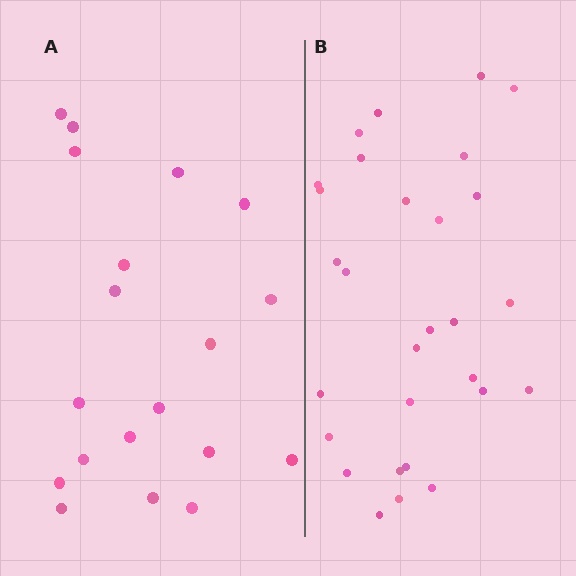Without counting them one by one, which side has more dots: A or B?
Region B (the right region) has more dots.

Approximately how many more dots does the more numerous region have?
Region B has roughly 10 or so more dots than region A.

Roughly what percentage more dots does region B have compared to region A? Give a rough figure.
About 55% more.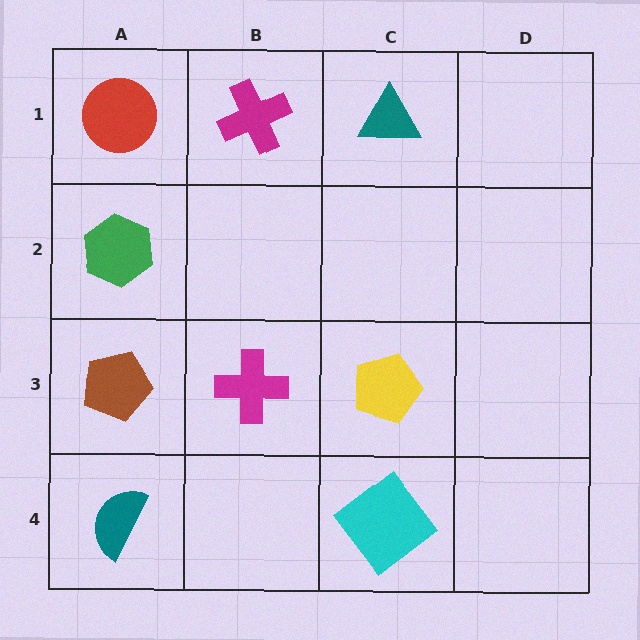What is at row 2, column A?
A green hexagon.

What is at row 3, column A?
A brown pentagon.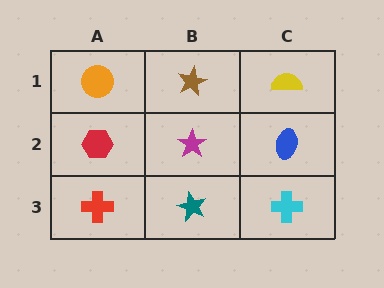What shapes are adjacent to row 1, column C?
A blue ellipse (row 2, column C), a brown star (row 1, column B).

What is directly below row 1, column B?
A magenta star.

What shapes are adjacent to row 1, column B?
A magenta star (row 2, column B), an orange circle (row 1, column A), a yellow semicircle (row 1, column C).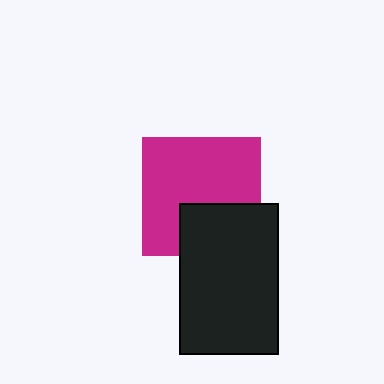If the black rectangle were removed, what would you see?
You would see the complete magenta square.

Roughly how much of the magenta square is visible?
Most of it is visible (roughly 70%).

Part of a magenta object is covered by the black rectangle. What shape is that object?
It is a square.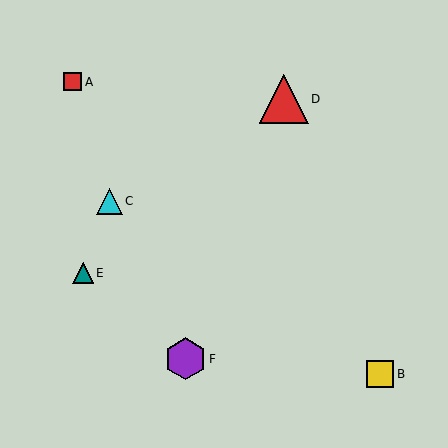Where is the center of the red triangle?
The center of the red triangle is at (284, 99).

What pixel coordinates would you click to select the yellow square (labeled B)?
Click at (380, 374) to select the yellow square B.